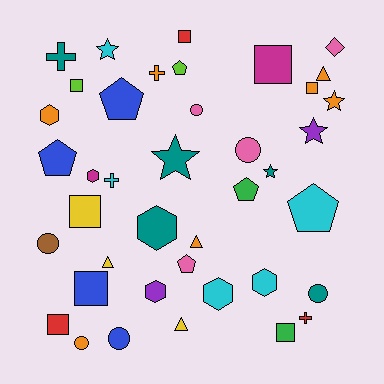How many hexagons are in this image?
There are 6 hexagons.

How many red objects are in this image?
There are 3 red objects.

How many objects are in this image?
There are 40 objects.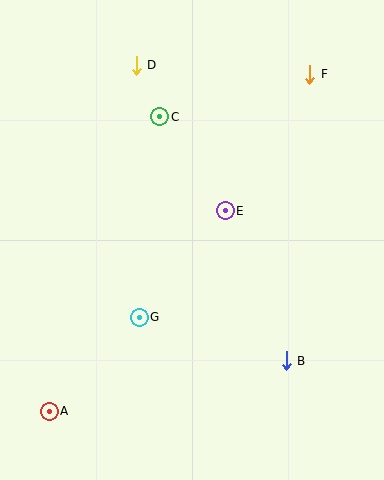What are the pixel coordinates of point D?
Point D is at (136, 65).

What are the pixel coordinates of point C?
Point C is at (160, 117).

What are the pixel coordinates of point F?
Point F is at (310, 74).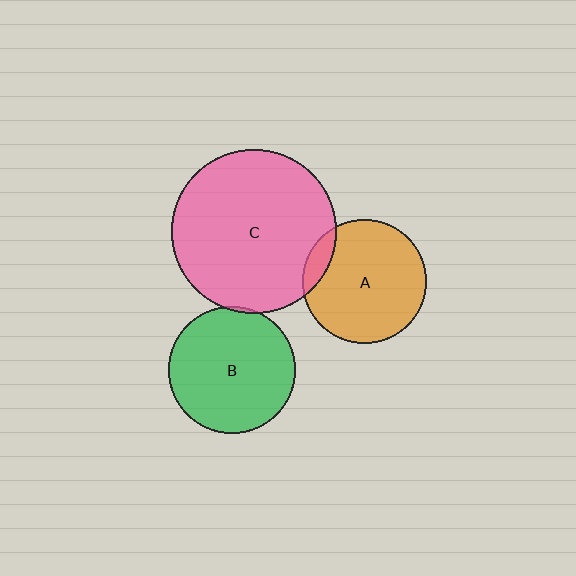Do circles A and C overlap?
Yes.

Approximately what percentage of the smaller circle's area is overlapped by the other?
Approximately 10%.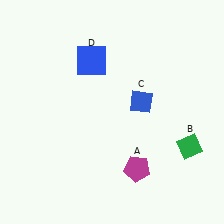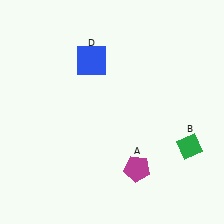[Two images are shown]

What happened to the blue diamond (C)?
The blue diamond (C) was removed in Image 2. It was in the top-right area of Image 1.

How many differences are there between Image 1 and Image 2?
There is 1 difference between the two images.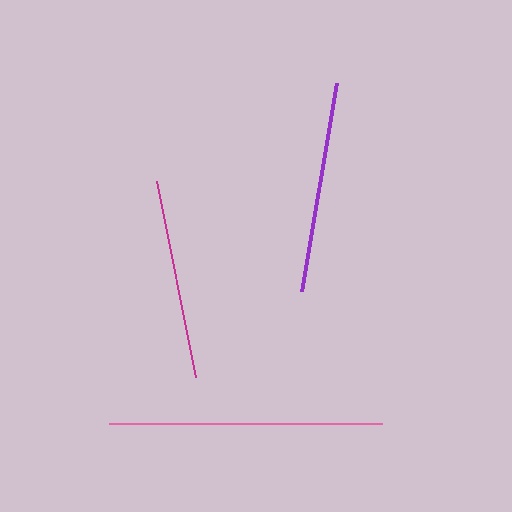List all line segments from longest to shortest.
From longest to shortest: pink, purple, magenta.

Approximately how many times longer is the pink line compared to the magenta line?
The pink line is approximately 1.4 times the length of the magenta line.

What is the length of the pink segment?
The pink segment is approximately 273 pixels long.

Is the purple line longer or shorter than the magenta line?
The purple line is longer than the magenta line.